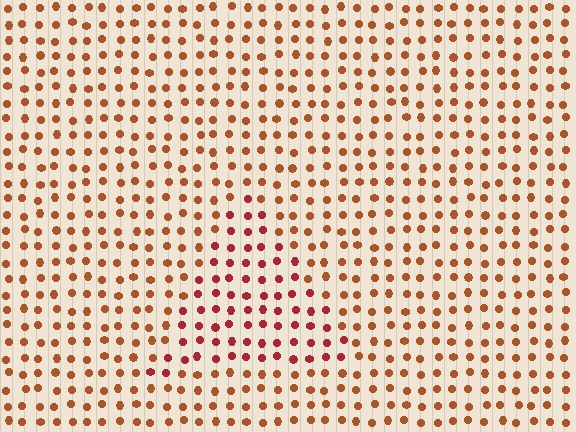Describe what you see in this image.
The image is filled with small brown elements in a uniform arrangement. A triangle-shaped region is visible where the elements are tinted to a slightly different hue, forming a subtle color boundary.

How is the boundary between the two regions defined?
The boundary is defined purely by a slight shift in hue (about 25 degrees). Spacing, size, and orientation are identical on both sides.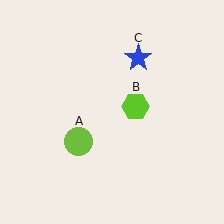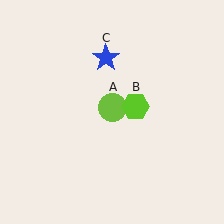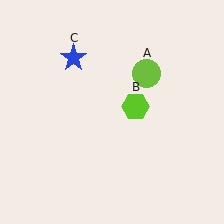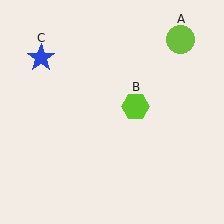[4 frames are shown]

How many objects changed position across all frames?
2 objects changed position: lime circle (object A), blue star (object C).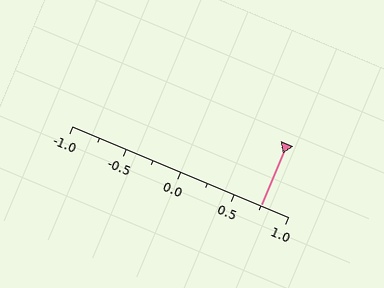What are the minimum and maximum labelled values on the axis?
The axis runs from -1.0 to 1.0.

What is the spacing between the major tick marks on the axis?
The major ticks are spaced 0.5 apart.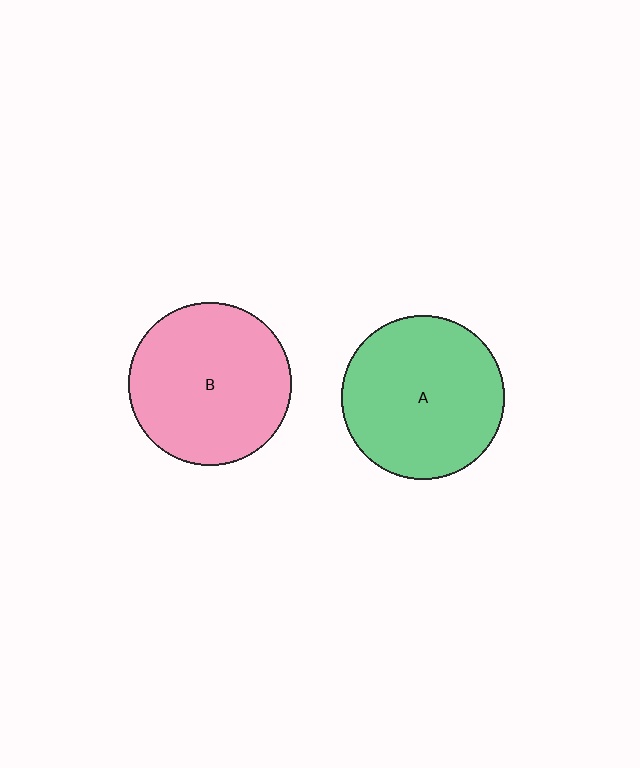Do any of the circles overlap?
No, none of the circles overlap.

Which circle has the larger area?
Circle A (green).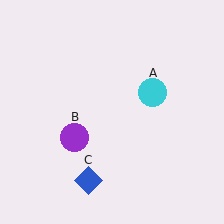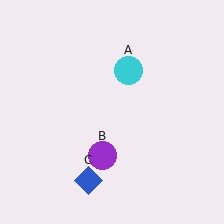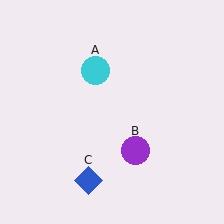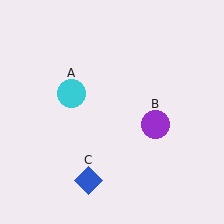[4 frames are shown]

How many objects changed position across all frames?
2 objects changed position: cyan circle (object A), purple circle (object B).